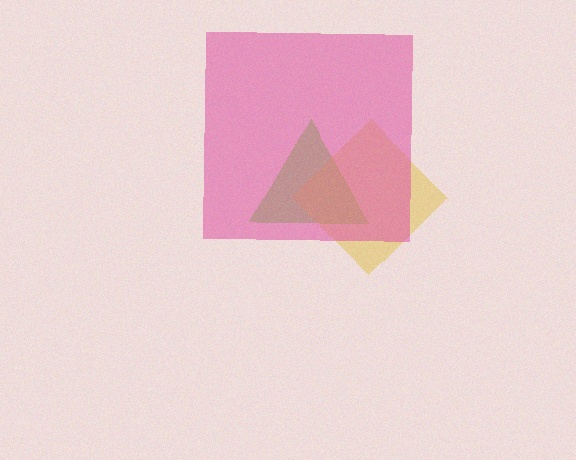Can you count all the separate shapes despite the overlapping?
Yes, there are 3 separate shapes.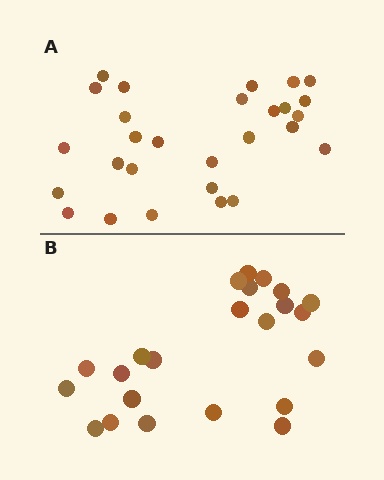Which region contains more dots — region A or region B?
Region A (the top region) has more dots.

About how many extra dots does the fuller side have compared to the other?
Region A has about 5 more dots than region B.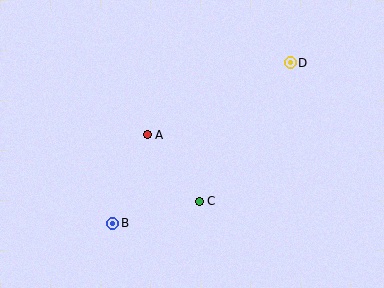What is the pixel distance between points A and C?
The distance between A and C is 84 pixels.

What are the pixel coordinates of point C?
Point C is at (199, 201).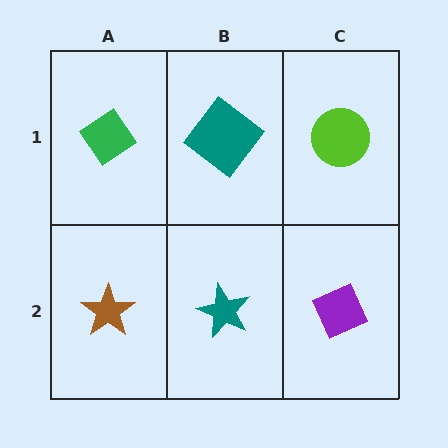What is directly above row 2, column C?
A lime circle.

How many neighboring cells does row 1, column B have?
3.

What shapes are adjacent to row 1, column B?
A teal star (row 2, column B), a green diamond (row 1, column A), a lime circle (row 1, column C).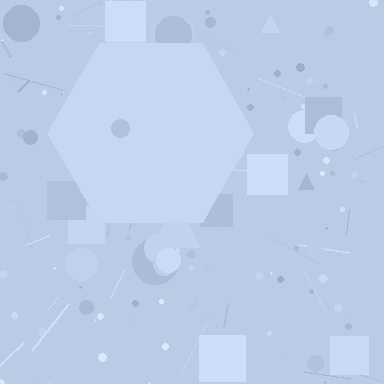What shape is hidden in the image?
A hexagon is hidden in the image.